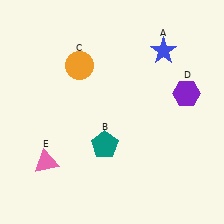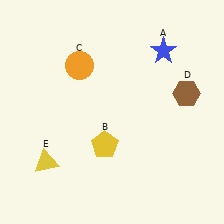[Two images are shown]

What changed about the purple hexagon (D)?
In Image 1, D is purple. In Image 2, it changed to brown.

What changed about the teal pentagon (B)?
In Image 1, B is teal. In Image 2, it changed to yellow.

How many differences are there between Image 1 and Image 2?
There are 3 differences between the two images.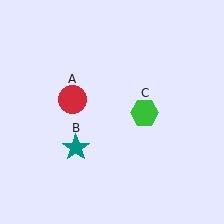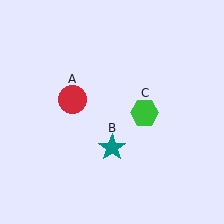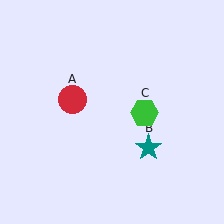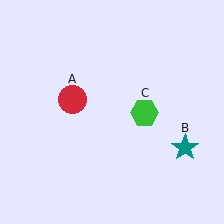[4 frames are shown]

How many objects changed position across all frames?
1 object changed position: teal star (object B).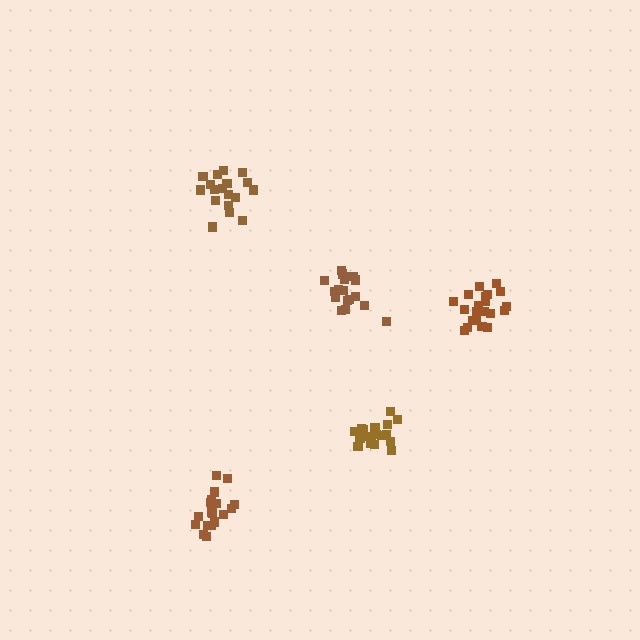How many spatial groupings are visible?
There are 5 spatial groupings.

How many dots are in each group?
Group 1: 21 dots, Group 2: 19 dots, Group 3: 17 dots, Group 4: 18 dots, Group 5: 18 dots (93 total).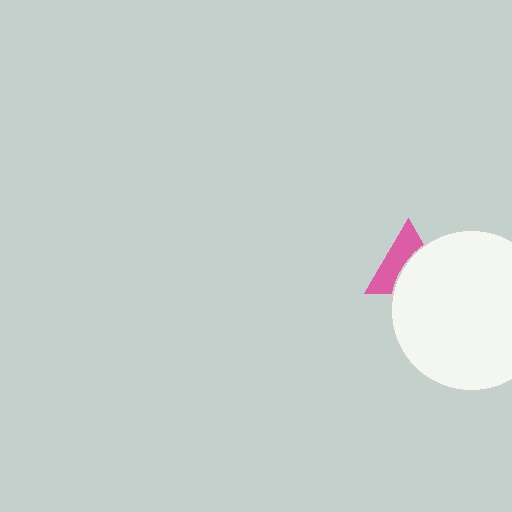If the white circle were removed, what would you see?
You would see the complete pink triangle.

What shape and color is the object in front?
The object in front is a white circle.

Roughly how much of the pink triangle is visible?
About half of it is visible (roughly 50%).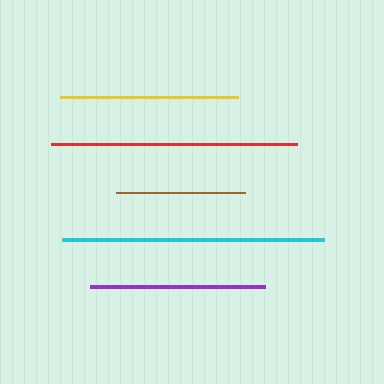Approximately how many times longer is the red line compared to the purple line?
The red line is approximately 1.4 times the length of the purple line.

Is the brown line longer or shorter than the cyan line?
The cyan line is longer than the brown line.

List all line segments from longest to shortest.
From longest to shortest: cyan, red, yellow, purple, brown.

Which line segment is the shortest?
The brown line is the shortest at approximately 130 pixels.